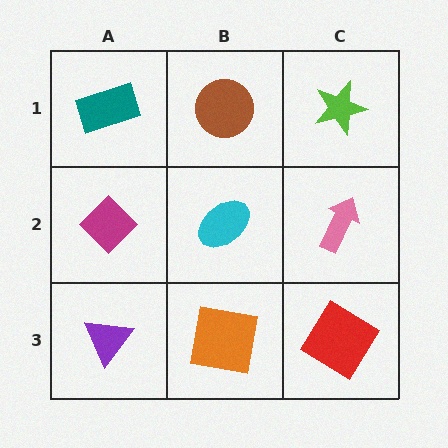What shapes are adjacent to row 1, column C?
A pink arrow (row 2, column C), a brown circle (row 1, column B).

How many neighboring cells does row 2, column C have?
3.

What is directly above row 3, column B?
A cyan ellipse.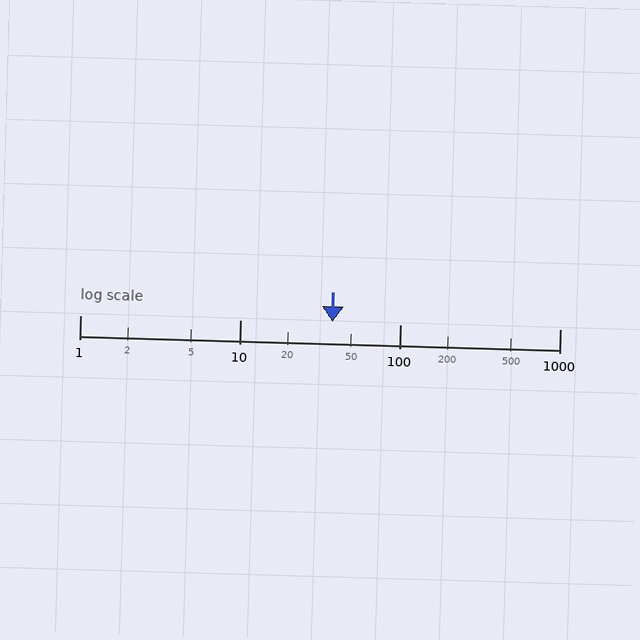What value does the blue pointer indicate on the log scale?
The pointer indicates approximately 38.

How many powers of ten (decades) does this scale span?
The scale spans 3 decades, from 1 to 1000.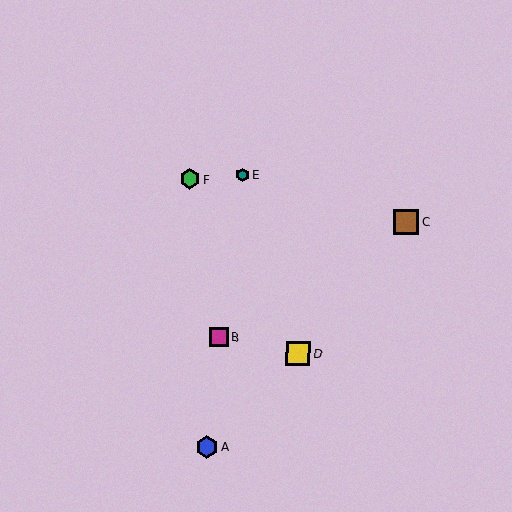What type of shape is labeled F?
Shape F is a green hexagon.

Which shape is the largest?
The brown square (labeled C) is the largest.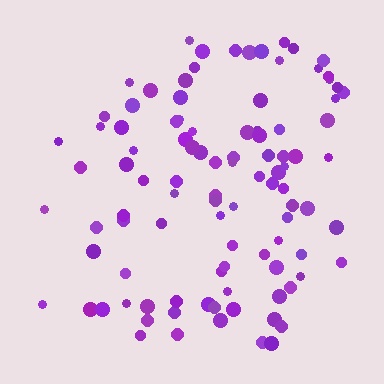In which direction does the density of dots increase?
From left to right, with the right side densest.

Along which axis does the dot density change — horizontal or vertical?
Horizontal.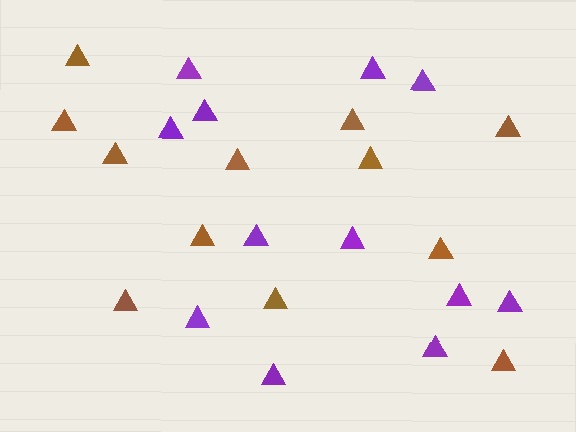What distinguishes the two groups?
There are 2 groups: one group of brown triangles (12) and one group of purple triangles (12).